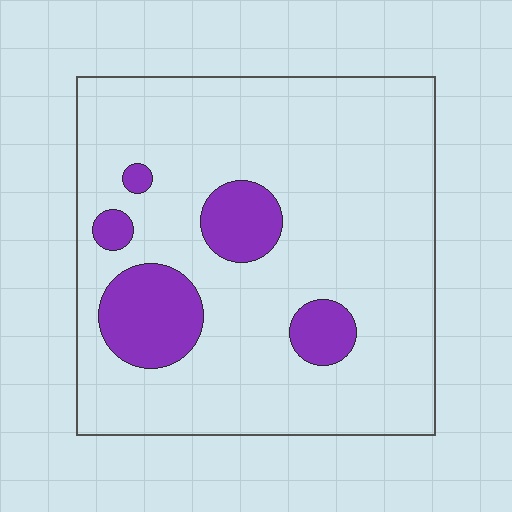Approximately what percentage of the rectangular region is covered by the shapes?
Approximately 15%.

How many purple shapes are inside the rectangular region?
5.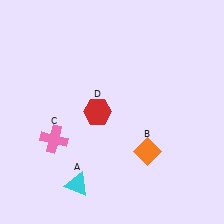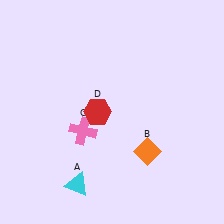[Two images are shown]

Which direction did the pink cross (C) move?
The pink cross (C) moved right.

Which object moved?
The pink cross (C) moved right.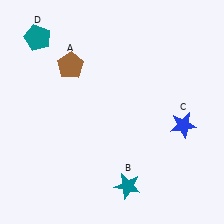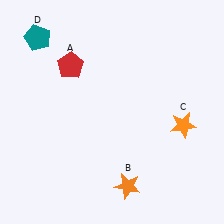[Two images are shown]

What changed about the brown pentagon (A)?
In Image 1, A is brown. In Image 2, it changed to red.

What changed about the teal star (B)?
In Image 1, B is teal. In Image 2, it changed to orange.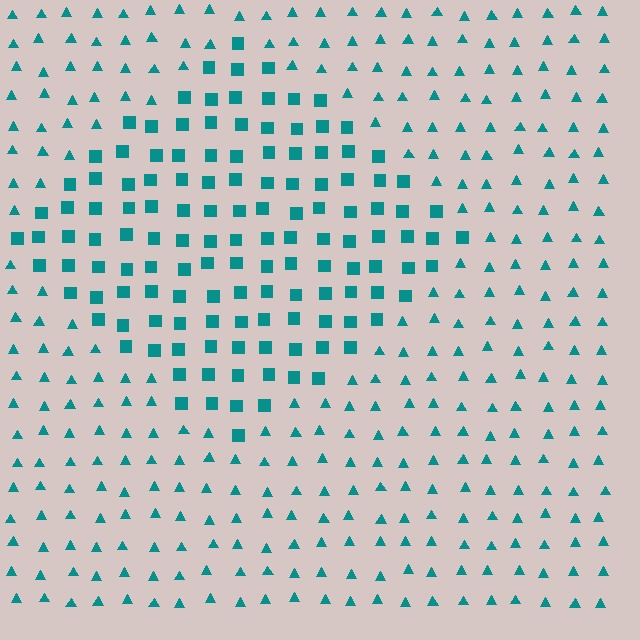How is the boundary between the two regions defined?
The boundary is defined by a change in element shape: squares inside vs. triangles outside. All elements share the same color and spacing.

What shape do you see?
I see a diamond.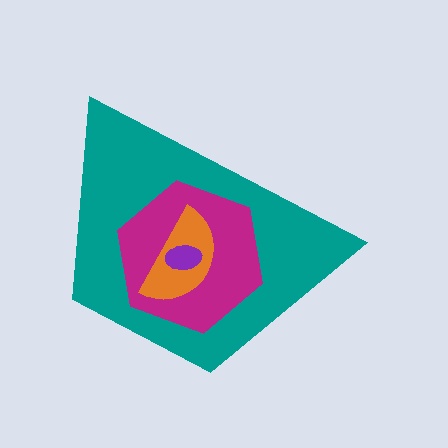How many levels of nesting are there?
4.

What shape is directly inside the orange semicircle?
The purple ellipse.